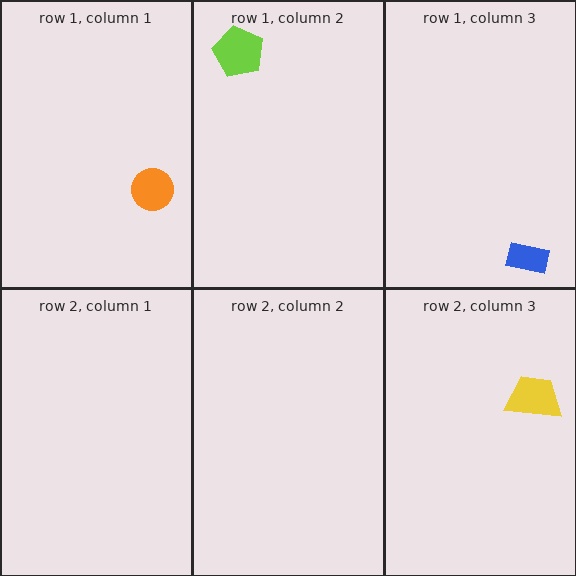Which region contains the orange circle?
The row 1, column 1 region.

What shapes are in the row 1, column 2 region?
The lime pentagon.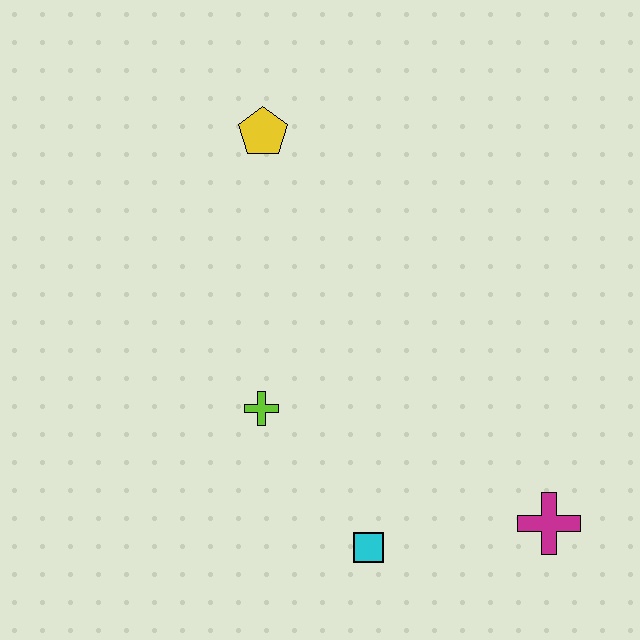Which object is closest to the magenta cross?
The cyan square is closest to the magenta cross.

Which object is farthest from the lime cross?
The magenta cross is farthest from the lime cross.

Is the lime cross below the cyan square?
No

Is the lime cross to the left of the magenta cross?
Yes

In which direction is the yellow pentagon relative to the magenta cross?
The yellow pentagon is above the magenta cross.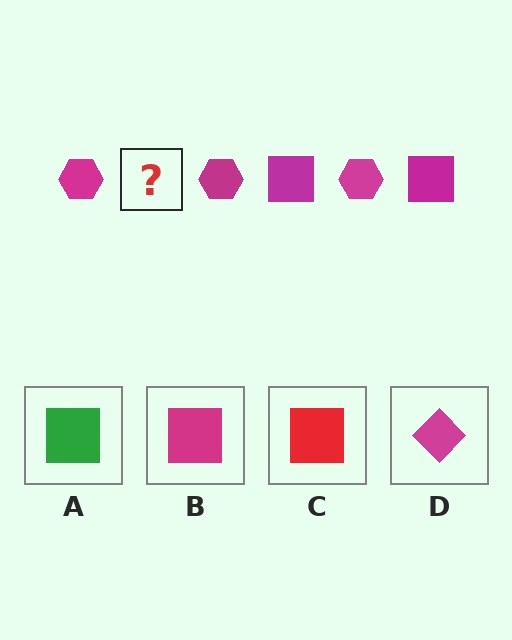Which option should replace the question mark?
Option B.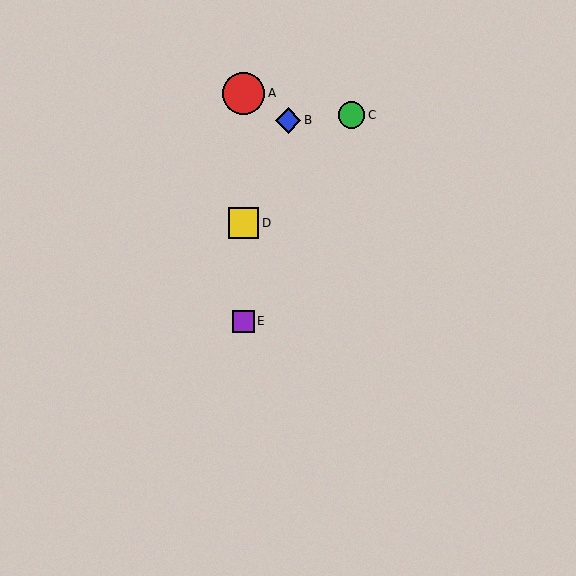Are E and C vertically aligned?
No, E is at x≈243 and C is at x≈351.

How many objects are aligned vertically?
3 objects (A, D, E) are aligned vertically.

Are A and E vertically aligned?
Yes, both are at x≈243.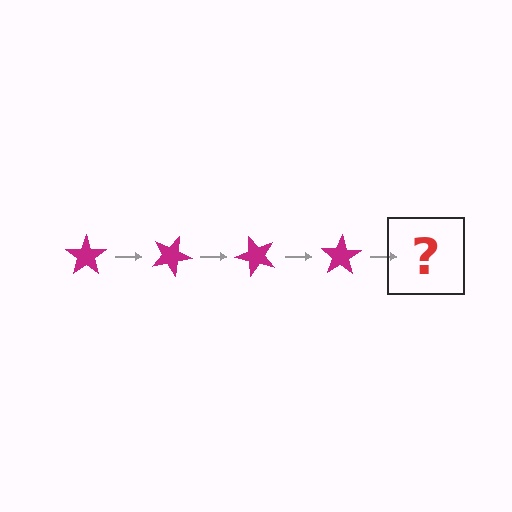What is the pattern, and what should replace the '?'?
The pattern is that the star rotates 25 degrees each step. The '?' should be a magenta star rotated 100 degrees.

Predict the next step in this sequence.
The next step is a magenta star rotated 100 degrees.